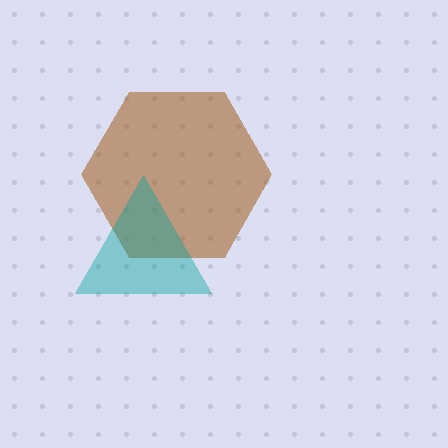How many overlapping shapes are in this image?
There are 2 overlapping shapes in the image.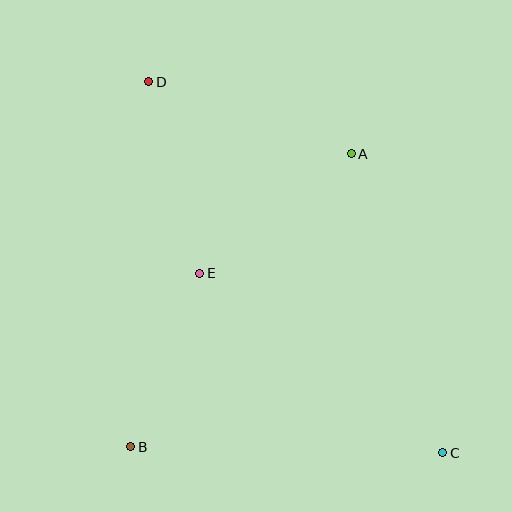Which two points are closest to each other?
Points B and E are closest to each other.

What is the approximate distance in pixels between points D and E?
The distance between D and E is approximately 198 pixels.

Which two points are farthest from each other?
Points C and D are farthest from each other.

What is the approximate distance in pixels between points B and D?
The distance between B and D is approximately 365 pixels.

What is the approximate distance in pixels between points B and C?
The distance between B and C is approximately 312 pixels.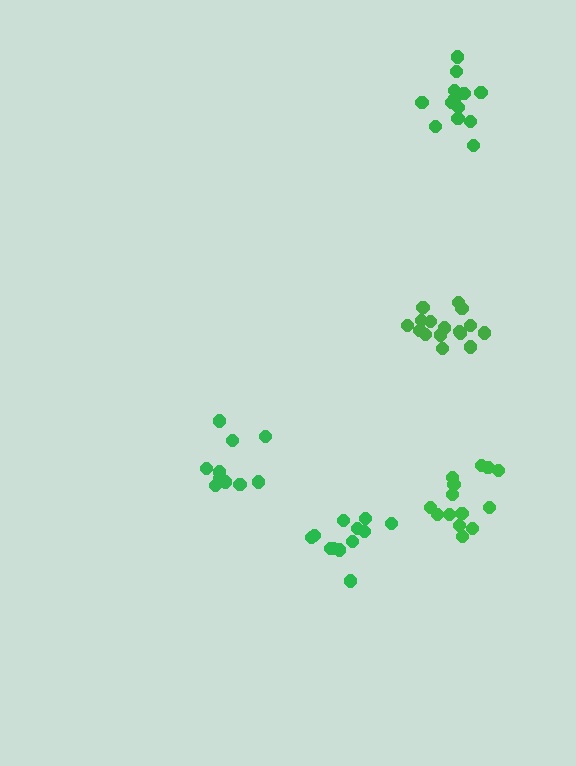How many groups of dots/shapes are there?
There are 5 groups.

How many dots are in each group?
Group 1: 12 dots, Group 2: 10 dots, Group 3: 14 dots, Group 4: 13 dots, Group 5: 16 dots (65 total).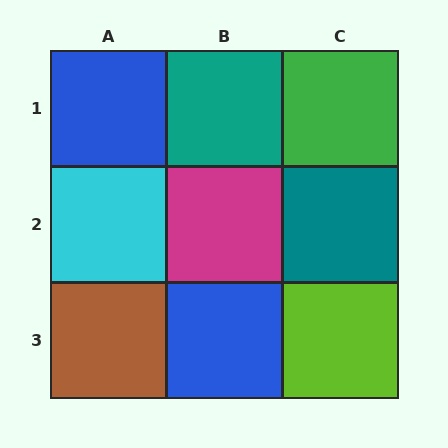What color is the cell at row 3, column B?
Blue.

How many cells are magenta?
1 cell is magenta.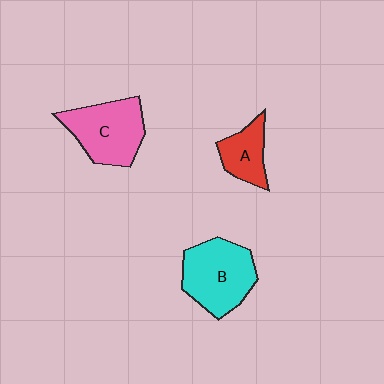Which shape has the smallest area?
Shape A (red).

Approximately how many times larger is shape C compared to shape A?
Approximately 1.8 times.